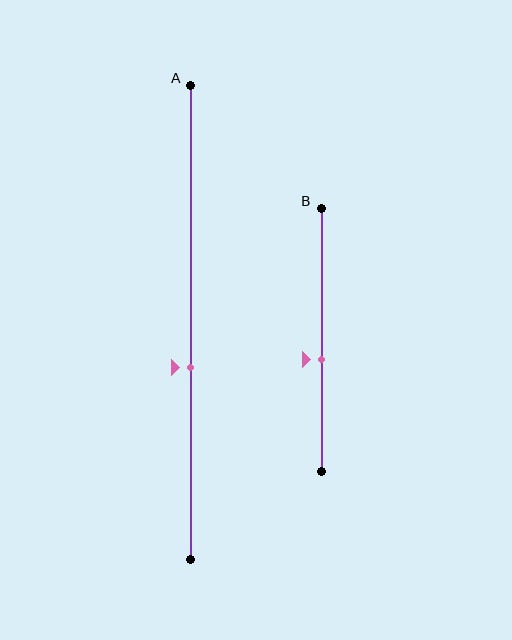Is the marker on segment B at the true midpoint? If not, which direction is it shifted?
No, the marker on segment B is shifted downward by about 7% of the segment length.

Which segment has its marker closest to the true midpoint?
Segment B has its marker closest to the true midpoint.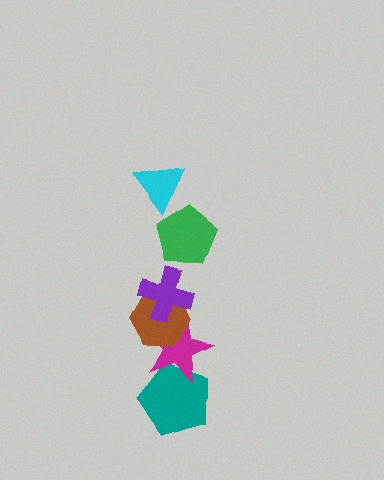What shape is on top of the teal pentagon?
The magenta star is on top of the teal pentagon.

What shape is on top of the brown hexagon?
The purple cross is on top of the brown hexagon.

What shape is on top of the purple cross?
The green pentagon is on top of the purple cross.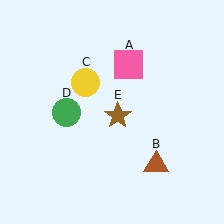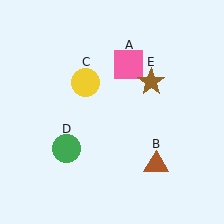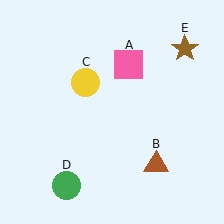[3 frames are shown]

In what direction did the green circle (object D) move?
The green circle (object D) moved down.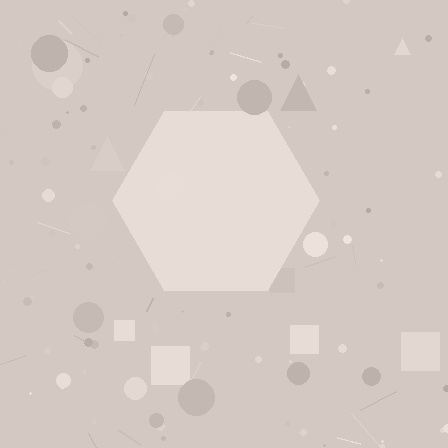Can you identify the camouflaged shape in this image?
The camouflaged shape is a hexagon.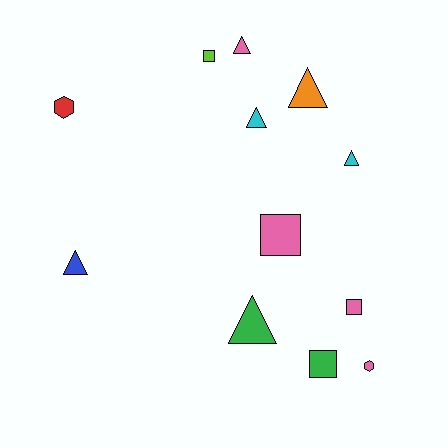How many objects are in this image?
There are 12 objects.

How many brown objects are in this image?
There are no brown objects.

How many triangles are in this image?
There are 6 triangles.